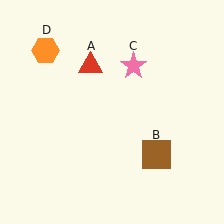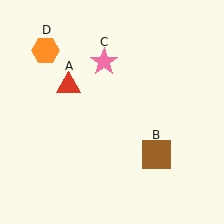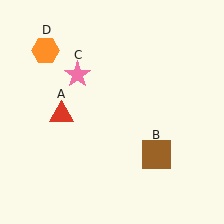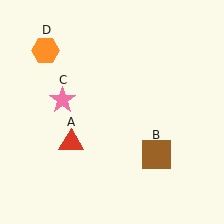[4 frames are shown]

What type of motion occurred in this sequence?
The red triangle (object A), pink star (object C) rotated counterclockwise around the center of the scene.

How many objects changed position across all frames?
2 objects changed position: red triangle (object A), pink star (object C).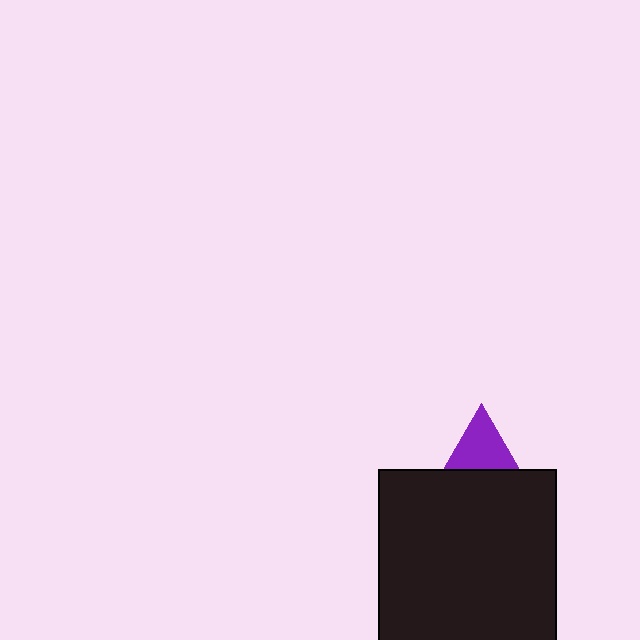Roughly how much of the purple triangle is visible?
A small part of it is visible (roughly 41%).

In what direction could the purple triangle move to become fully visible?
The purple triangle could move up. That would shift it out from behind the black square entirely.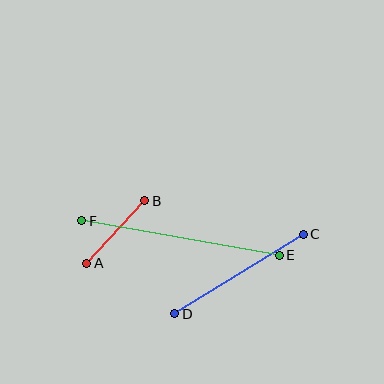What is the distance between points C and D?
The distance is approximately 151 pixels.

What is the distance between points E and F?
The distance is approximately 201 pixels.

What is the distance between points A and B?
The distance is approximately 85 pixels.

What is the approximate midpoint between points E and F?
The midpoint is at approximately (180, 238) pixels.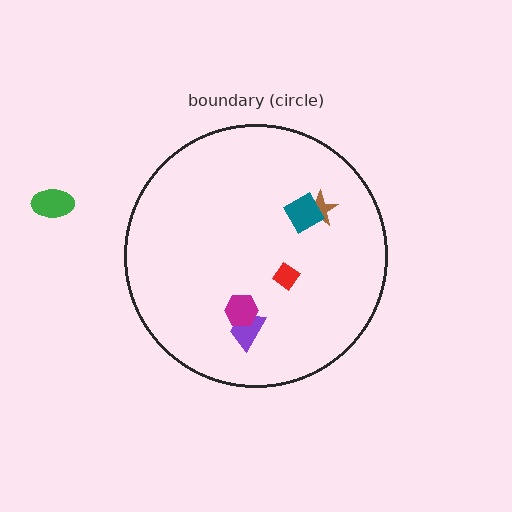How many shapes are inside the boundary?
5 inside, 1 outside.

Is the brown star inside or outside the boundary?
Inside.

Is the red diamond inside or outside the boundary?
Inside.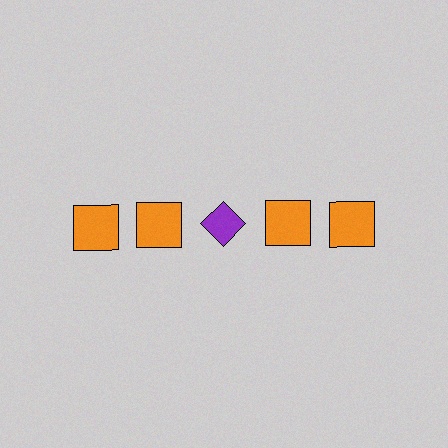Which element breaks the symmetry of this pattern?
The purple diamond in the top row, center column breaks the symmetry. All other shapes are orange squares.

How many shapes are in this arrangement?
There are 5 shapes arranged in a grid pattern.